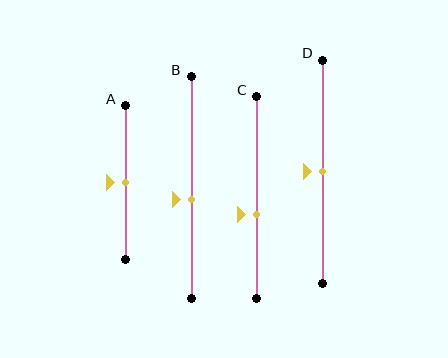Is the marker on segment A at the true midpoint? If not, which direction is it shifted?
Yes, the marker on segment A is at the true midpoint.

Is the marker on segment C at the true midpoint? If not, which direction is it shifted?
No, the marker on segment C is shifted downward by about 8% of the segment length.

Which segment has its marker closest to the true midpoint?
Segment A has its marker closest to the true midpoint.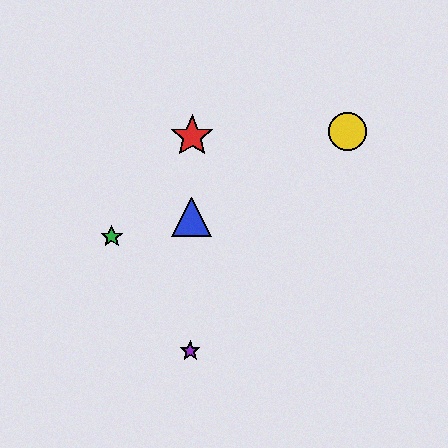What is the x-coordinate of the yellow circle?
The yellow circle is at x≈348.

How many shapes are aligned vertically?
3 shapes (the red star, the blue triangle, the purple star) are aligned vertically.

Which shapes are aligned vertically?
The red star, the blue triangle, the purple star are aligned vertically.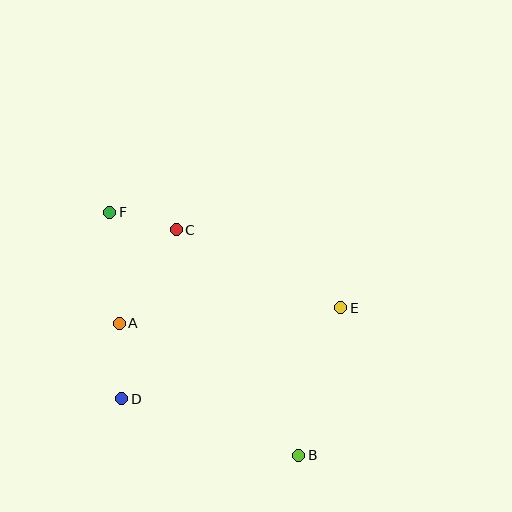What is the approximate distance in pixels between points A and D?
The distance between A and D is approximately 76 pixels.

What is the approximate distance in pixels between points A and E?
The distance between A and E is approximately 222 pixels.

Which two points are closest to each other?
Points C and F are closest to each other.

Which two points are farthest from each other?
Points B and F are farthest from each other.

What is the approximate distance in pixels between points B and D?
The distance between B and D is approximately 186 pixels.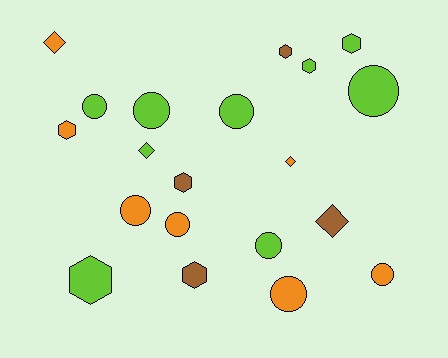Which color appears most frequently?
Lime, with 9 objects.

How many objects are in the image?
There are 20 objects.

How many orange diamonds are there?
There are 2 orange diamonds.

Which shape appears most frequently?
Circle, with 9 objects.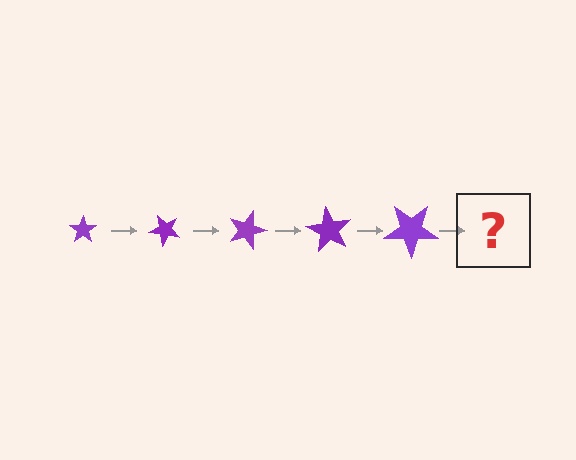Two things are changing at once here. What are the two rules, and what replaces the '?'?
The two rules are that the star grows larger each step and it rotates 45 degrees each step. The '?' should be a star, larger than the previous one and rotated 225 degrees from the start.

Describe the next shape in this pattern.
It should be a star, larger than the previous one and rotated 225 degrees from the start.